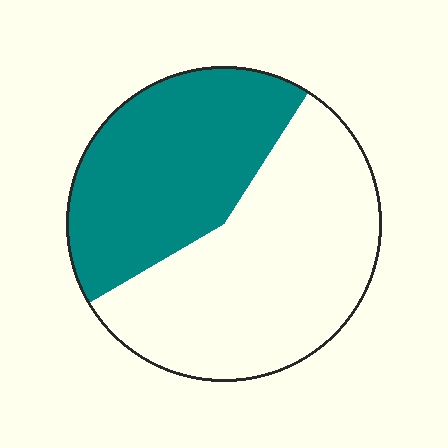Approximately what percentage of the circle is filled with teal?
Approximately 45%.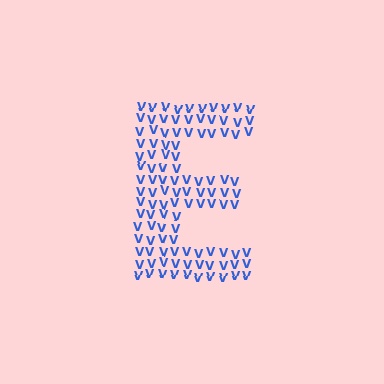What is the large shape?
The large shape is the letter E.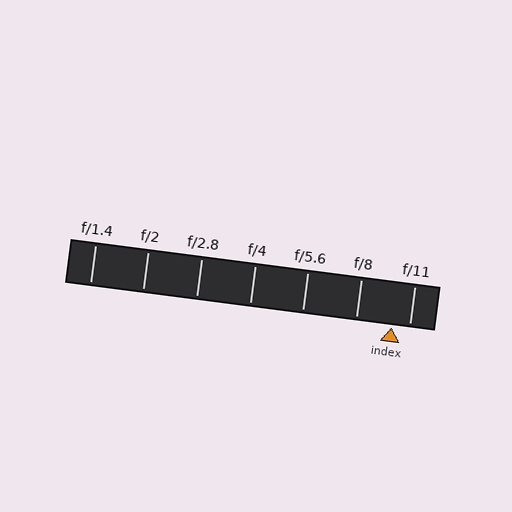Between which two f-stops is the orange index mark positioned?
The index mark is between f/8 and f/11.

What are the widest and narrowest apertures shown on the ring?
The widest aperture shown is f/1.4 and the narrowest is f/11.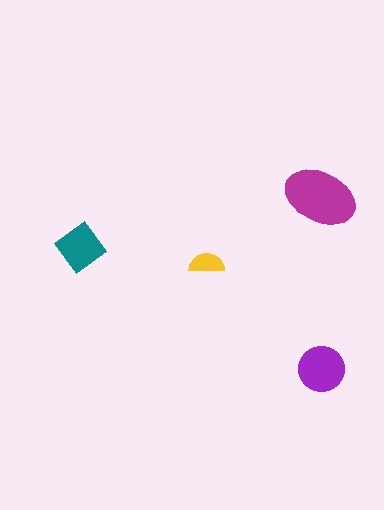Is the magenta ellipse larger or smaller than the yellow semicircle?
Larger.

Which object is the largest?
The magenta ellipse.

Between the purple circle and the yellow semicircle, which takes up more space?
The purple circle.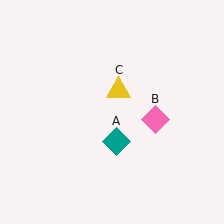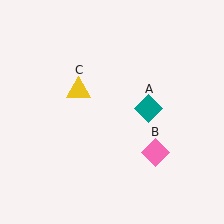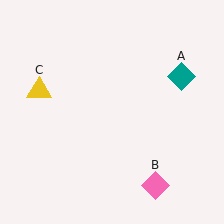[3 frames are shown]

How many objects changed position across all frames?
3 objects changed position: teal diamond (object A), pink diamond (object B), yellow triangle (object C).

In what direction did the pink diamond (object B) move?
The pink diamond (object B) moved down.